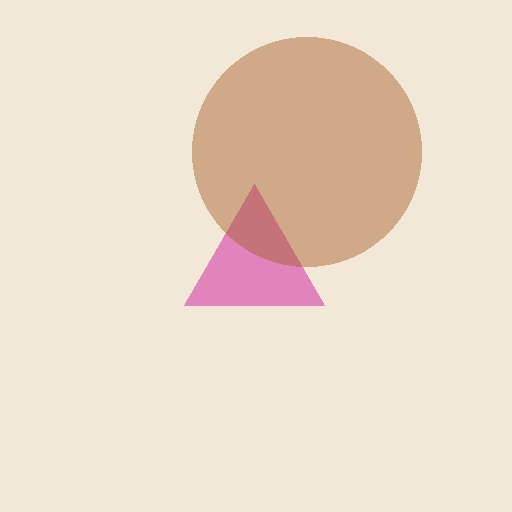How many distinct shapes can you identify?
There are 2 distinct shapes: a magenta triangle, a brown circle.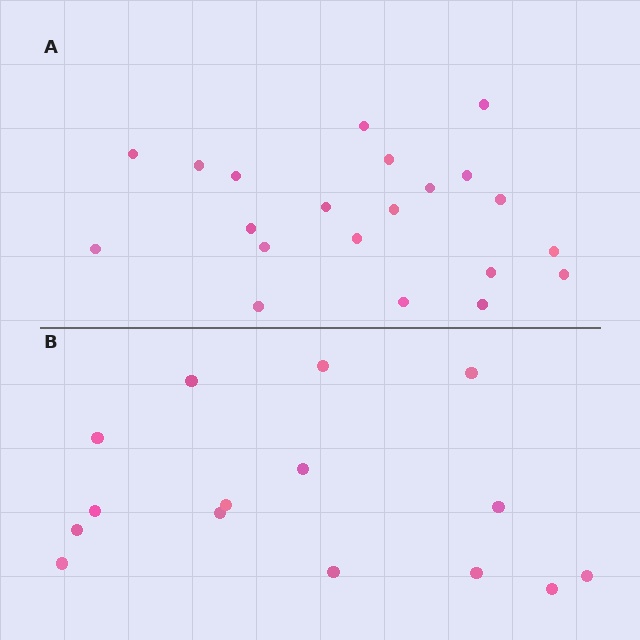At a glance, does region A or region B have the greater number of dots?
Region A (the top region) has more dots.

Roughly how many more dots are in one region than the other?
Region A has about 6 more dots than region B.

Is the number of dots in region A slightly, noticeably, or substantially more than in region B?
Region A has noticeably more, but not dramatically so. The ratio is roughly 1.4 to 1.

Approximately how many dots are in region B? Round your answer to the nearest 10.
About 20 dots. (The exact count is 15, which rounds to 20.)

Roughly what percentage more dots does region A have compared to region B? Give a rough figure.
About 40% more.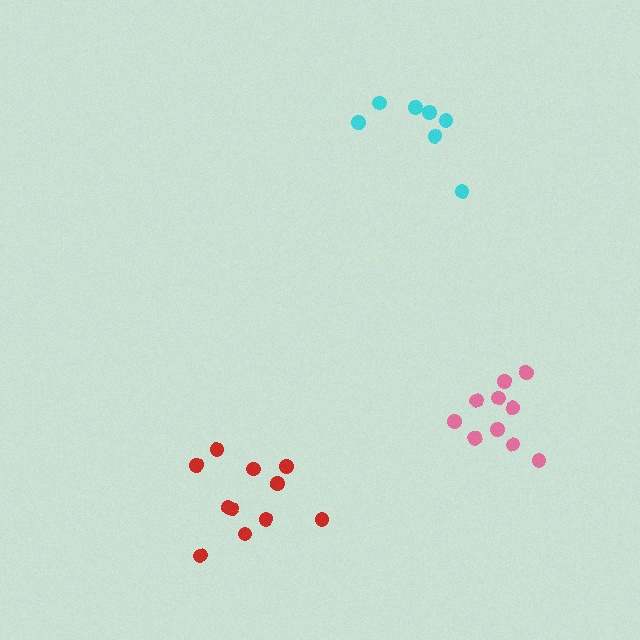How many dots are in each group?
Group 1: 11 dots, Group 2: 10 dots, Group 3: 7 dots (28 total).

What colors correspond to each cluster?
The clusters are colored: red, pink, cyan.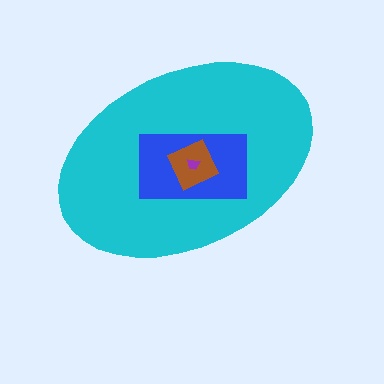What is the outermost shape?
The cyan ellipse.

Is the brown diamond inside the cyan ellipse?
Yes.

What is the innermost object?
The purple trapezoid.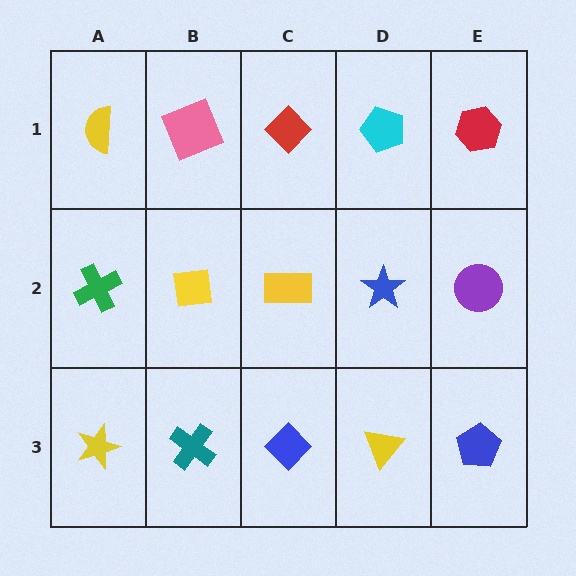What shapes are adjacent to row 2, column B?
A pink square (row 1, column B), a teal cross (row 3, column B), a green cross (row 2, column A), a yellow rectangle (row 2, column C).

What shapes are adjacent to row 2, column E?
A red hexagon (row 1, column E), a blue pentagon (row 3, column E), a blue star (row 2, column D).